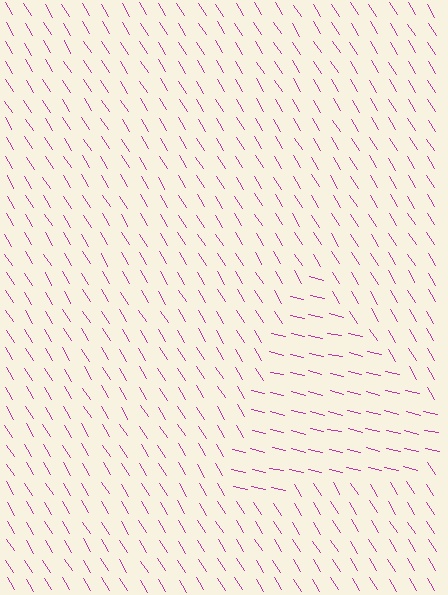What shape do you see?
I see a triangle.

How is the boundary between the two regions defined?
The boundary is defined purely by a change in line orientation (approximately 45 degrees difference). All lines are the same color and thickness.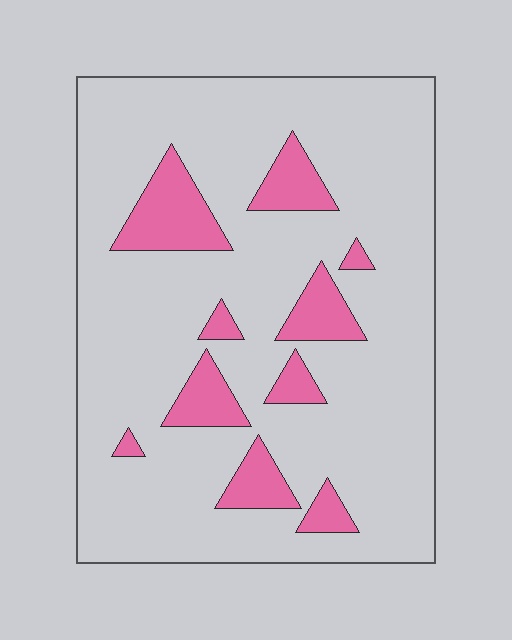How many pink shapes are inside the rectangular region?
10.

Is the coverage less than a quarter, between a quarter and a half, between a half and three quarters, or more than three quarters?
Less than a quarter.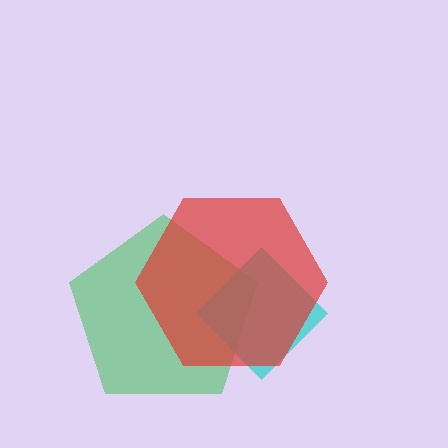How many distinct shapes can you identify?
There are 3 distinct shapes: a green pentagon, a cyan diamond, a red hexagon.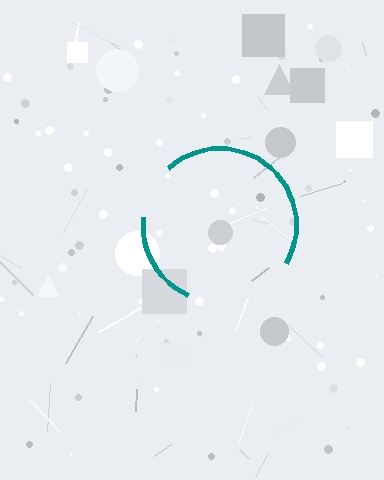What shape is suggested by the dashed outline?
The dashed outline suggests a circle.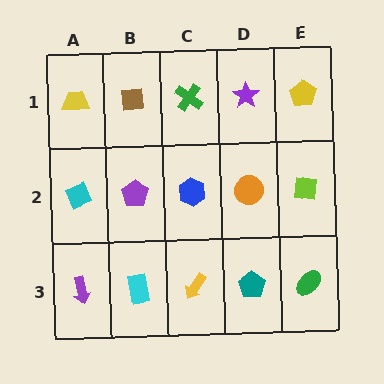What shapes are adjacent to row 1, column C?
A blue hexagon (row 2, column C), a brown square (row 1, column B), a purple star (row 1, column D).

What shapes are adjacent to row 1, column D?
An orange circle (row 2, column D), a green cross (row 1, column C), a yellow pentagon (row 1, column E).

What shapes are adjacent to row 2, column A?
A yellow trapezoid (row 1, column A), a purple arrow (row 3, column A), a purple pentagon (row 2, column B).